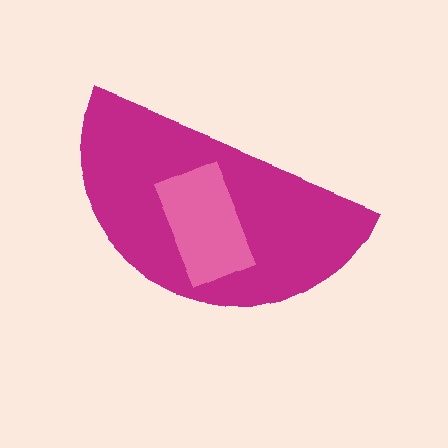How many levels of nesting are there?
2.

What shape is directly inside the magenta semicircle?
The pink rectangle.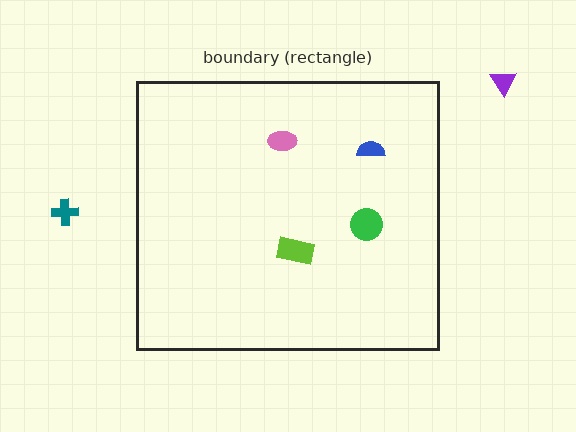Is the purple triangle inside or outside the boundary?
Outside.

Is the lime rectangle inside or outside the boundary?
Inside.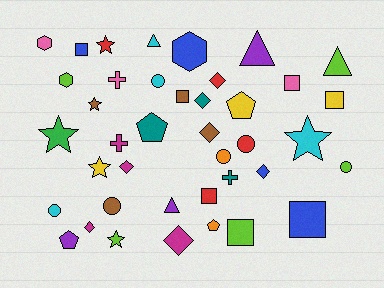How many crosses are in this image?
There are 3 crosses.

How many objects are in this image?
There are 40 objects.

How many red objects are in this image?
There are 4 red objects.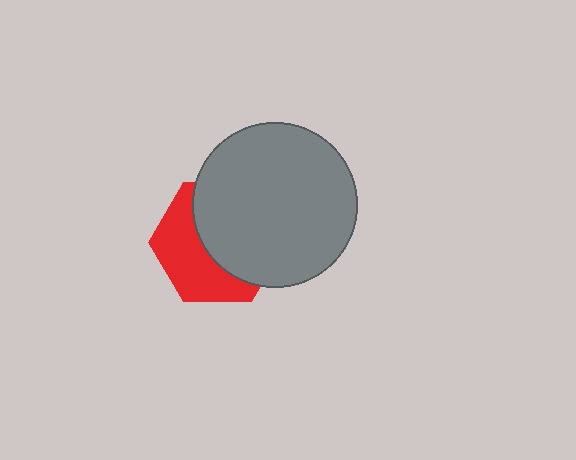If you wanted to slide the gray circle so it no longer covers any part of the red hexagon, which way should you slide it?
Slide it toward the upper-right — that is the most direct way to separate the two shapes.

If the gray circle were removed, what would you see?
You would see the complete red hexagon.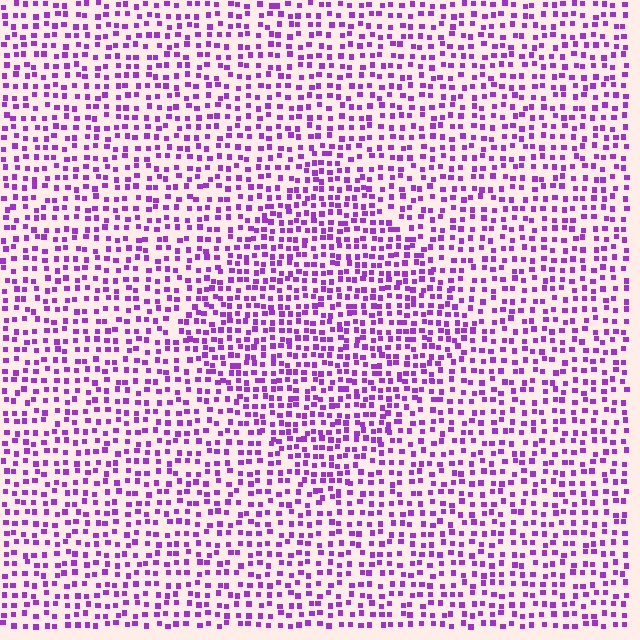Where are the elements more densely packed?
The elements are more densely packed inside the diamond boundary.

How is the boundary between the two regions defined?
The boundary is defined by a change in element density (approximately 1.5x ratio). All elements are the same color, size, and shape.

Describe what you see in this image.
The image contains small purple elements arranged at two different densities. A diamond-shaped region is visible where the elements are more densely packed than the surrounding area.